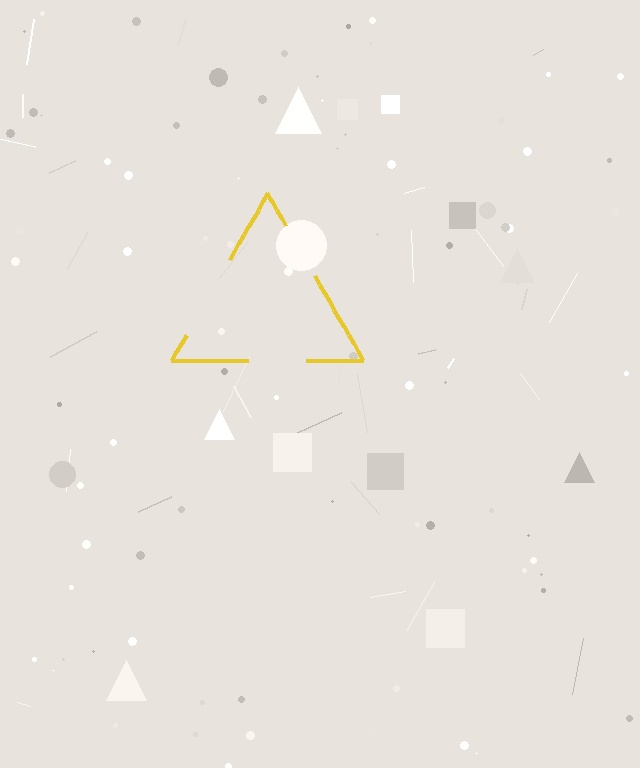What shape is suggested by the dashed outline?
The dashed outline suggests a triangle.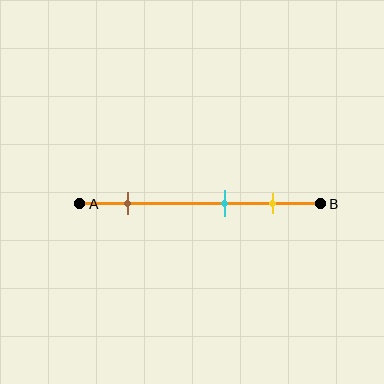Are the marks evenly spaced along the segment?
No, the marks are not evenly spaced.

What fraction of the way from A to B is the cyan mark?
The cyan mark is approximately 60% (0.6) of the way from A to B.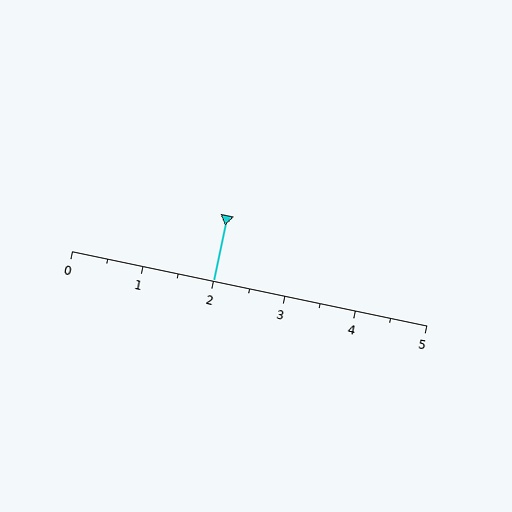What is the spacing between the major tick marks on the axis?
The major ticks are spaced 1 apart.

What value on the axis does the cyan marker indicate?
The marker indicates approximately 2.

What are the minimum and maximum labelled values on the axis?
The axis runs from 0 to 5.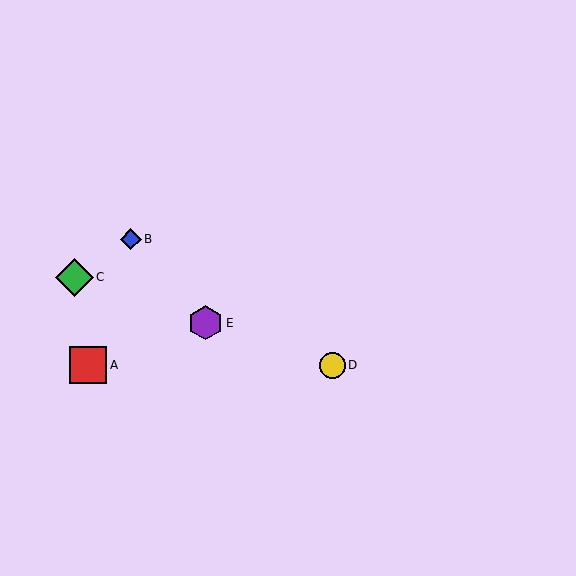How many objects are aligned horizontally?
2 objects (A, D) are aligned horizontally.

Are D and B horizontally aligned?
No, D is at y≈365 and B is at y≈239.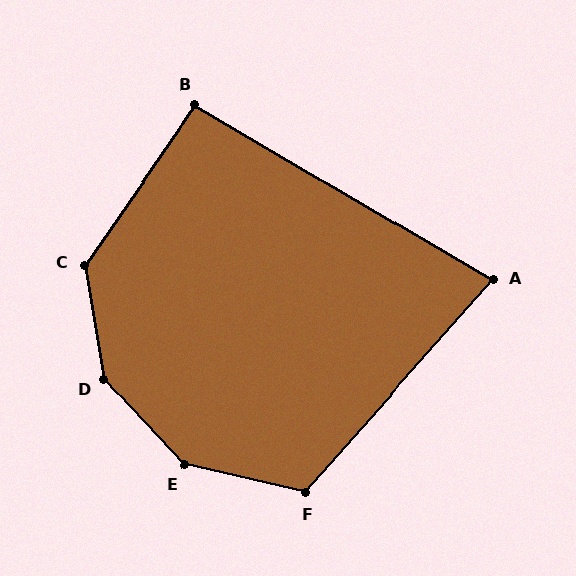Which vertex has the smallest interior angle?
A, at approximately 79 degrees.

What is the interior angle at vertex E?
Approximately 146 degrees (obtuse).